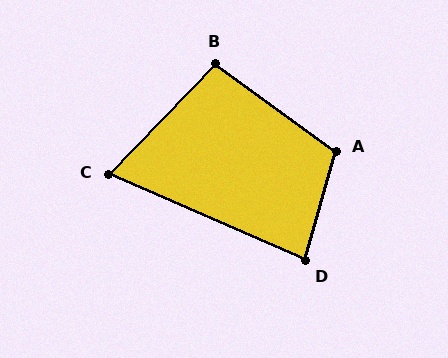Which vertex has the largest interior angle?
A, at approximately 110 degrees.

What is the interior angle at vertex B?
Approximately 98 degrees (obtuse).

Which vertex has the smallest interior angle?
C, at approximately 70 degrees.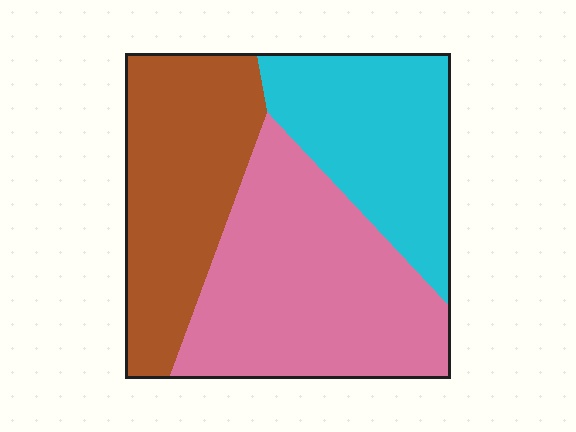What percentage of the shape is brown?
Brown covers 31% of the shape.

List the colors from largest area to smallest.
From largest to smallest: pink, brown, cyan.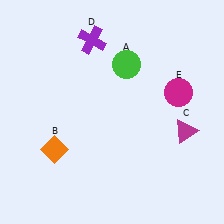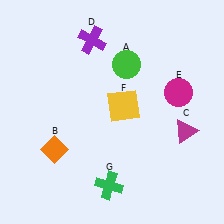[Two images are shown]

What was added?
A yellow square (F), a green cross (G) were added in Image 2.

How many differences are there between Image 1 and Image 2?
There are 2 differences between the two images.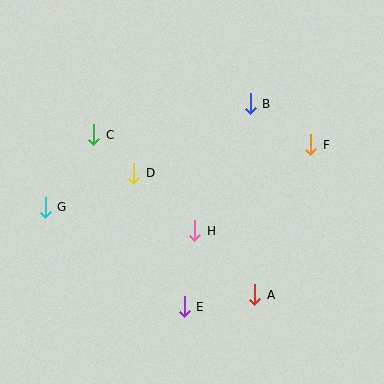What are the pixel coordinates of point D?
Point D is at (134, 173).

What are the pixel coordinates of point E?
Point E is at (184, 307).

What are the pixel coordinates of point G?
Point G is at (45, 207).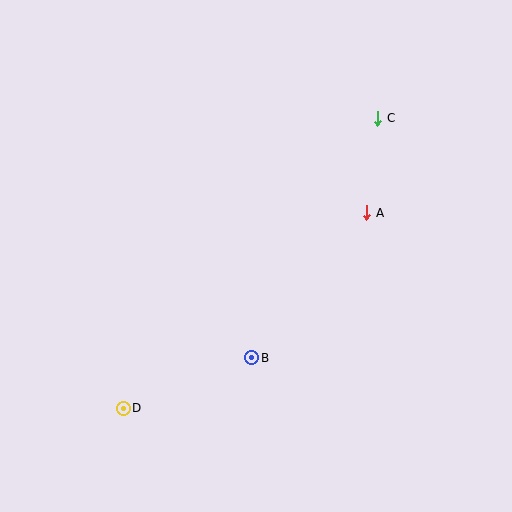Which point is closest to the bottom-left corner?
Point D is closest to the bottom-left corner.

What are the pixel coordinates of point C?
Point C is at (378, 118).